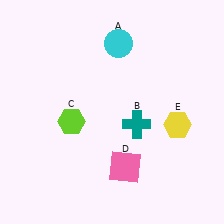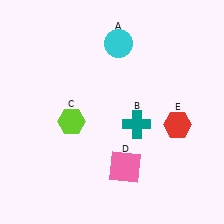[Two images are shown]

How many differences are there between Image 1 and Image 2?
There is 1 difference between the two images.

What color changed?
The hexagon (E) changed from yellow in Image 1 to red in Image 2.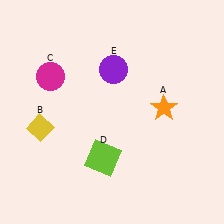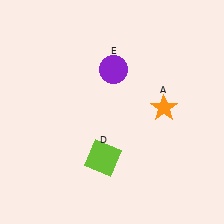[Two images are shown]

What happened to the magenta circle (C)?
The magenta circle (C) was removed in Image 2. It was in the top-left area of Image 1.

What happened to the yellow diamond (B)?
The yellow diamond (B) was removed in Image 2. It was in the bottom-left area of Image 1.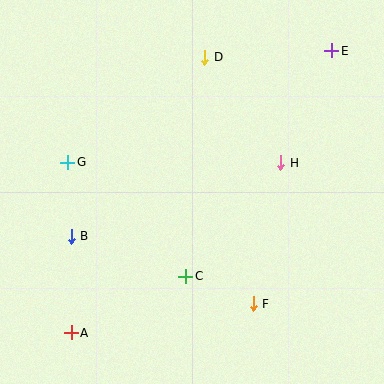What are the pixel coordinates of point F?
Point F is at (253, 304).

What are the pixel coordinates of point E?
Point E is at (332, 51).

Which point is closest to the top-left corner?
Point G is closest to the top-left corner.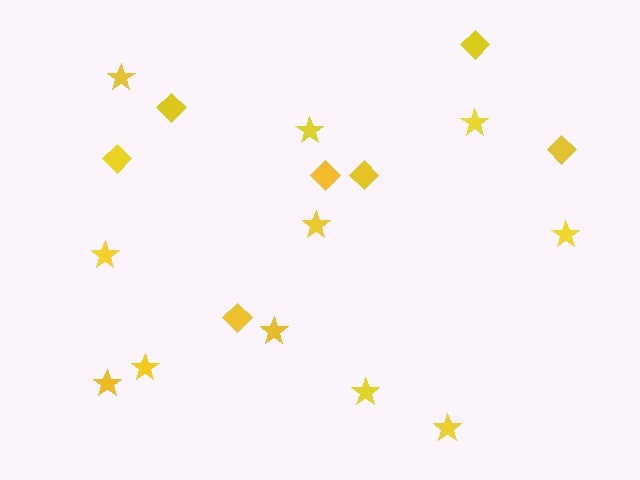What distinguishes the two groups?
There are 2 groups: one group of diamonds (7) and one group of stars (11).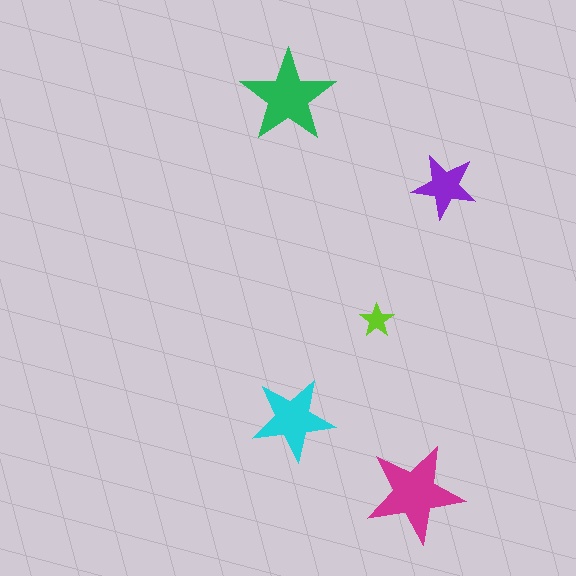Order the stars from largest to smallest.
the magenta one, the green one, the cyan one, the purple one, the lime one.